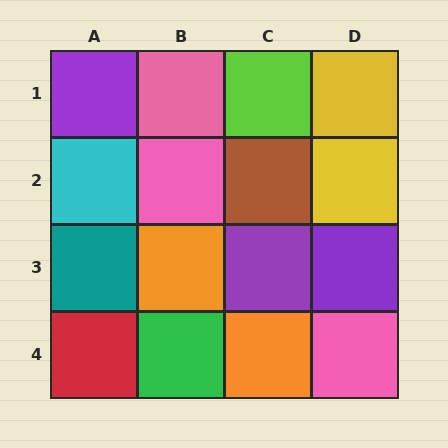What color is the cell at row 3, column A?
Teal.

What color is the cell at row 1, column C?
Lime.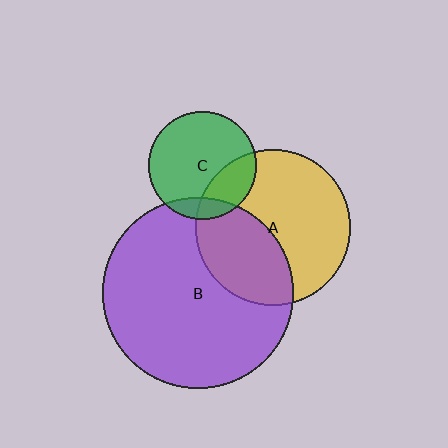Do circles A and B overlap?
Yes.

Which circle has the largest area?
Circle B (purple).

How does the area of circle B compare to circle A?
Approximately 1.5 times.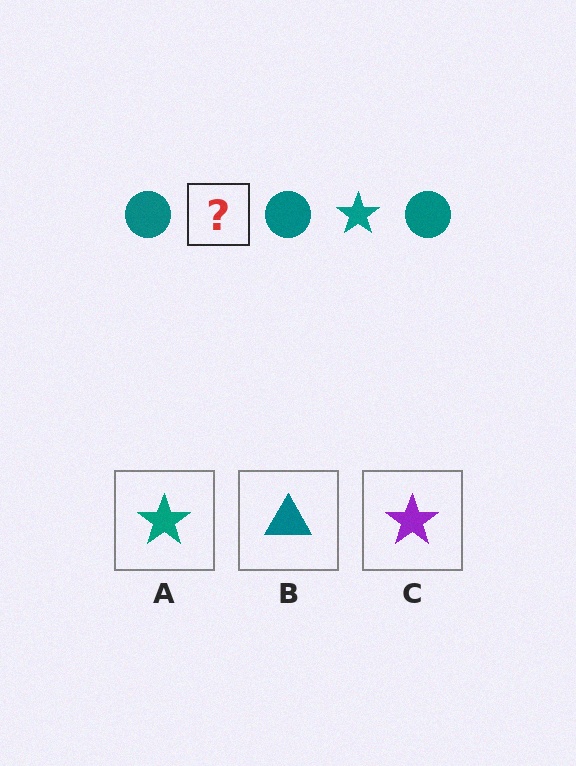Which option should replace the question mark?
Option A.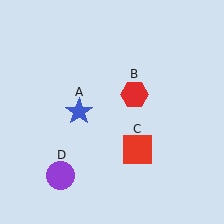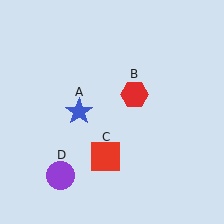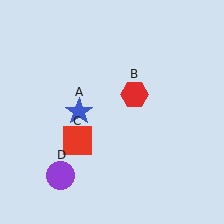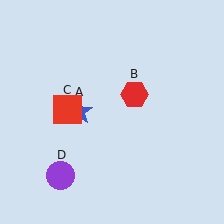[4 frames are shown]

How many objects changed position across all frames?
1 object changed position: red square (object C).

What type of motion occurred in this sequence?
The red square (object C) rotated clockwise around the center of the scene.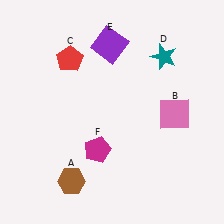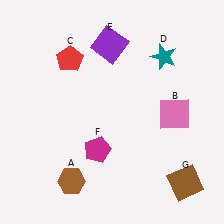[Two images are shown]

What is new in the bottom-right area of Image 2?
A brown square (G) was added in the bottom-right area of Image 2.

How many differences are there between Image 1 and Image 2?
There is 1 difference between the two images.